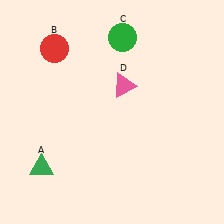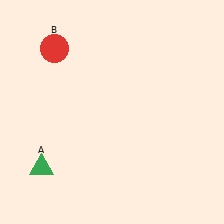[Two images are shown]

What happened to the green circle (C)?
The green circle (C) was removed in Image 2. It was in the top-right area of Image 1.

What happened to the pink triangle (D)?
The pink triangle (D) was removed in Image 2. It was in the top-right area of Image 1.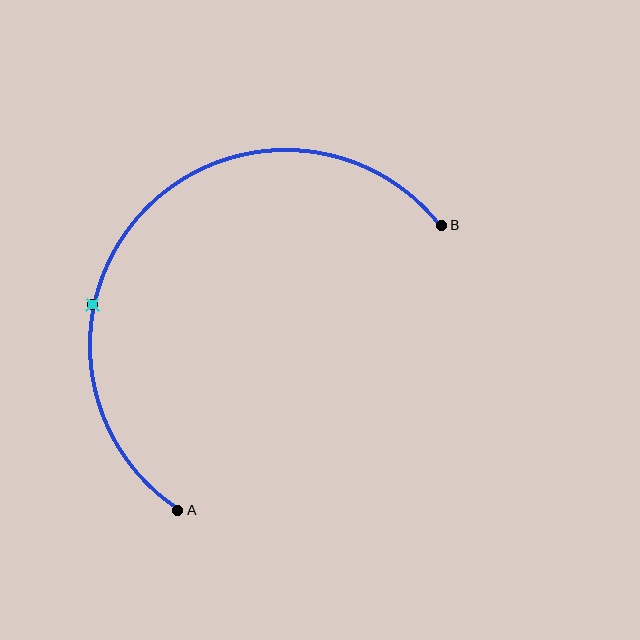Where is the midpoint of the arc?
The arc midpoint is the point on the curve farthest from the straight line joining A and B. It sits above and to the left of that line.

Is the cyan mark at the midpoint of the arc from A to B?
No. The cyan mark lies on the arc but is closer to endpoint A. The arc midpoint would be at the point on the curve equidistant along the arc from both A and B.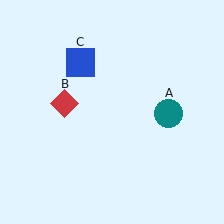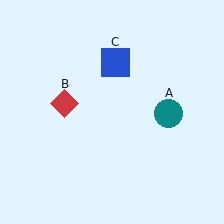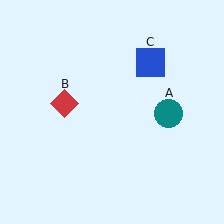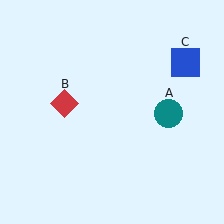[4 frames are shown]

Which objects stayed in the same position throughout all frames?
Teal circle (object A) and red diamond (object B) remained stationary.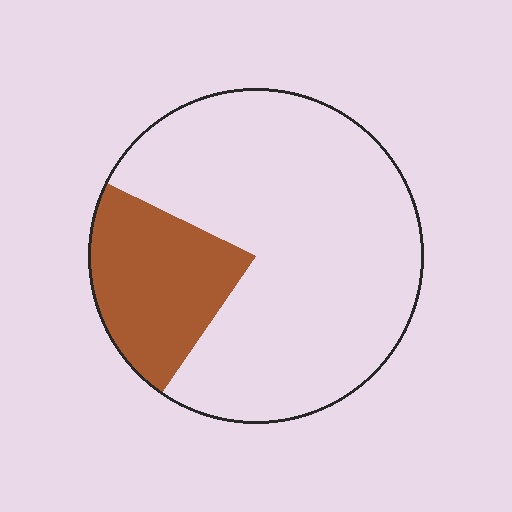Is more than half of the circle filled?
No.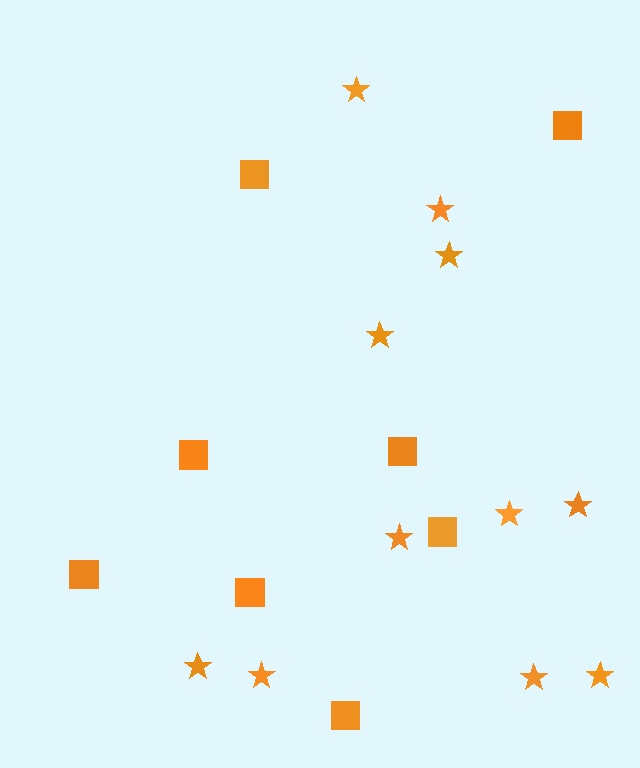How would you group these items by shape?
There are 2 groups: one group of squares (8) and one group of stars (11).